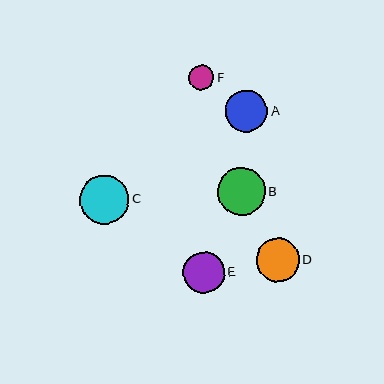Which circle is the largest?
Circle C is the largest with a size of approximately 50 pixels.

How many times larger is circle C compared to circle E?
Circle C is approximately 1.2 times the size of circle E.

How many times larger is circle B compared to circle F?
Circle B is approximately 1.9 times the size of circle F.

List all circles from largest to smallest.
From largest to smallest: C, B, D, A, E, F.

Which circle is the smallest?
Circle F is the smallest with a size of approximately 25 pixels.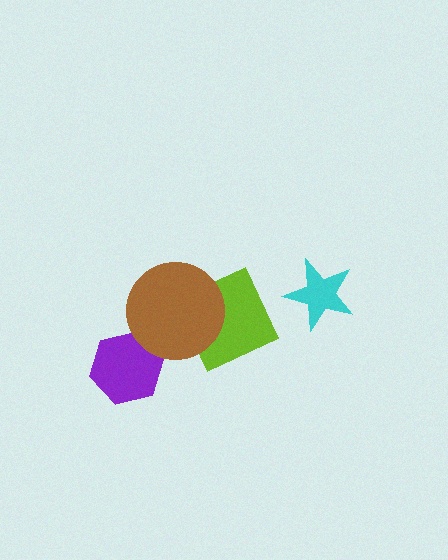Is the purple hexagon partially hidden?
Yes, it is partially covered by another shape.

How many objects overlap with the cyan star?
0 objects overlap with the cyan star.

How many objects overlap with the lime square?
1 object overlaps with the lime square.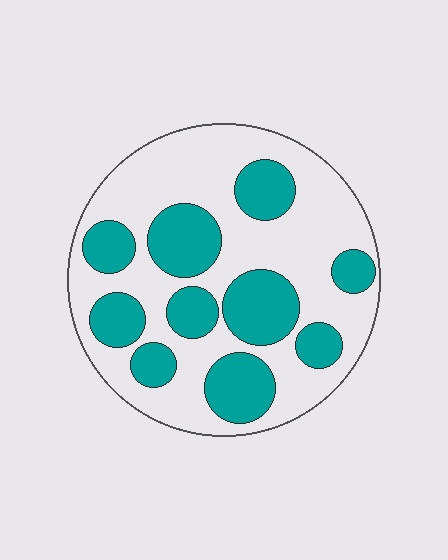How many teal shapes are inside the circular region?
10.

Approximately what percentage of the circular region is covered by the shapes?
Approximately 35%.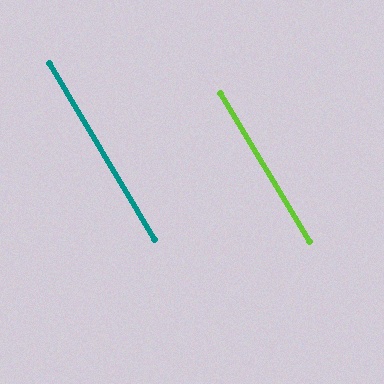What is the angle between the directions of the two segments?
Approximately 0 degrees.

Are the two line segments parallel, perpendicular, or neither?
Parallel — their directions differ by only 0.1°.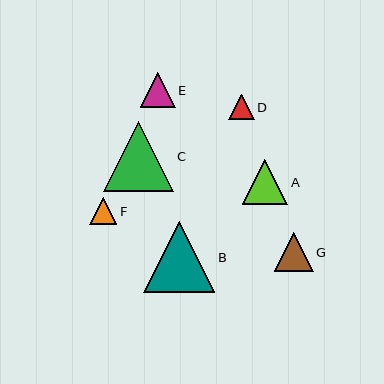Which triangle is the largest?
Triangle B is the largest with a size of approximately 72 pixels.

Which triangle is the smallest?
Triangle D is the smallest with a size of approximately 25 pixels.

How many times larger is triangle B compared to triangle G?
Triangle B is approximately 1.8 times the size of triangle G.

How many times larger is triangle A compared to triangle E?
Triangle A is approximately 1.3 times the size of triangle E.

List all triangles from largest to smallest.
From largest to smallest: B, C, A, G, E, F, D.